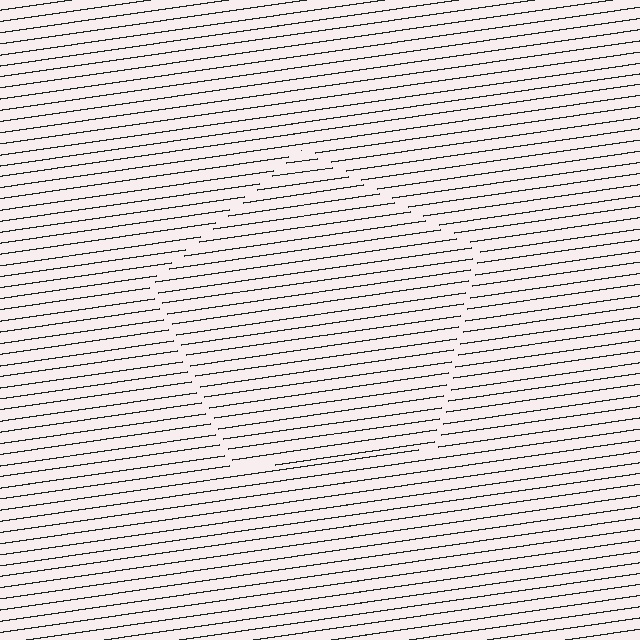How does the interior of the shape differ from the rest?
The interior of the shape contains the same grating, shifted by half a period — the contour is defined by the phase discontinuity where line-ends from the inner and outer gratings abut.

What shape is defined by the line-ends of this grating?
An illusory pentagon. The interior of the shape contains the same grating, shifted by half a period — the contour is defined by the phase discontinuity where line-ends from the inner and outer gratings abut.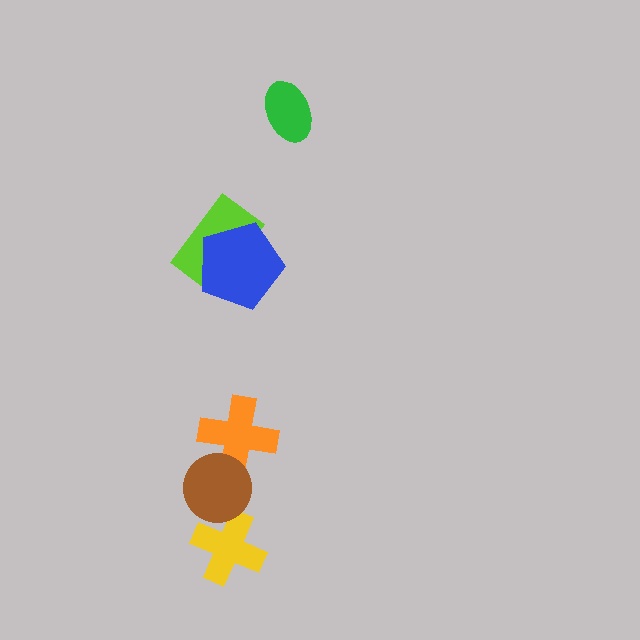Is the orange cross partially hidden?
Yes, it is partially covered by another shape.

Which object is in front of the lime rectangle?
The blue pentagon is in front of the lime rectangle.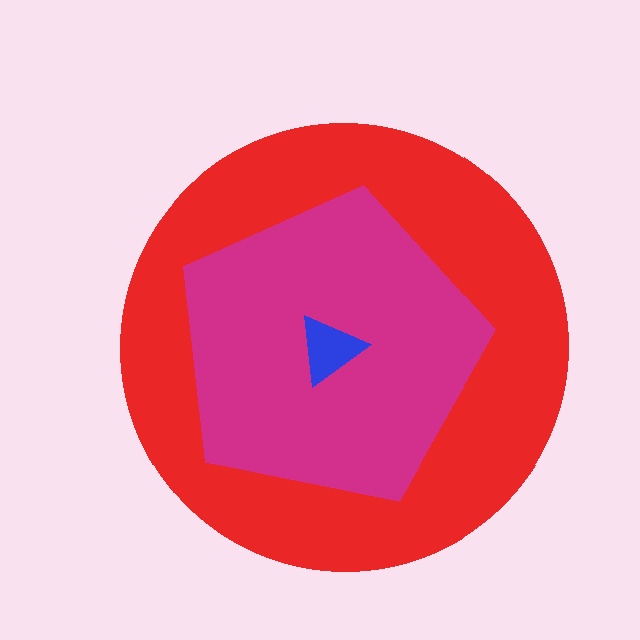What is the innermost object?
The blue triangle.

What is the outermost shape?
The red circle.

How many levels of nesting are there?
3.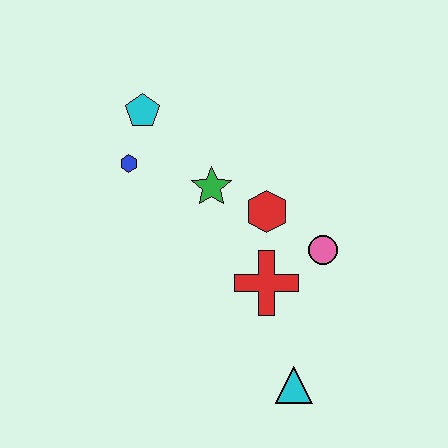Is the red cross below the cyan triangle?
No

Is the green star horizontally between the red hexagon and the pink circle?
No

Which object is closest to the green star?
The red hexagon is closest to the green star.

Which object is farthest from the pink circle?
The cyan pentagon is farthest from the pink circle.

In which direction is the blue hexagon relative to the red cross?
The blue hexagon is to the left of the red cross.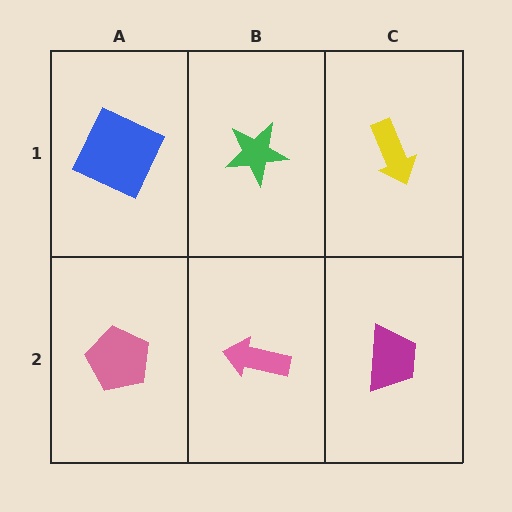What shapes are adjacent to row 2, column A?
A blue square (row 1, column A), a pink arrow (row 2, column B).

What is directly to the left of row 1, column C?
A green star.